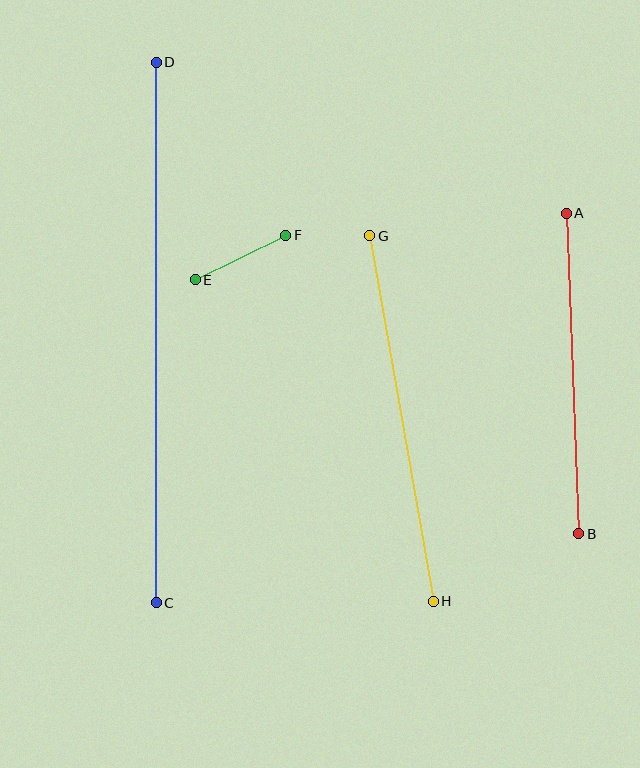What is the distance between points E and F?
The distance is approximately 101 pixels.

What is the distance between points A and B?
The distance is approximately 321 pixels.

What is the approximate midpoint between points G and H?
The midpoint is at approximately (401, 418) pixels.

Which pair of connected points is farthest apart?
Points C and D are farthest apart.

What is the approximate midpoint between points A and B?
The midpoint is at approximately (572, 374) pixels.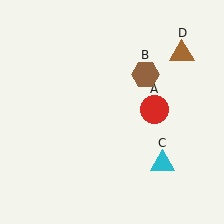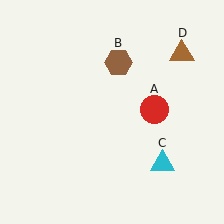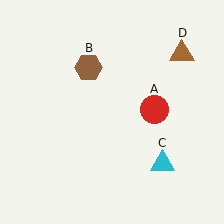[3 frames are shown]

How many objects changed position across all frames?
1 object changed position: brown hexagon (object B).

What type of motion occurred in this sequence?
The brown hexagon (object B) rotated counterclockwise around the center of the scene.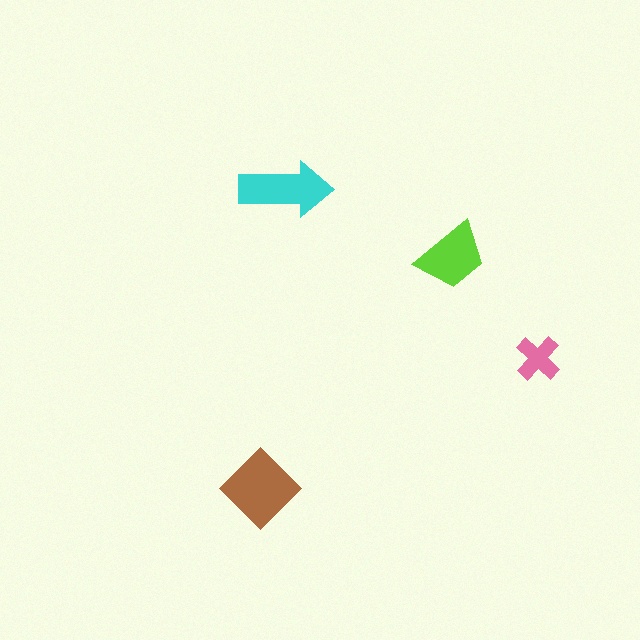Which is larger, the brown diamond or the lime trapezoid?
The brown diamond.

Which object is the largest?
The brown diamond.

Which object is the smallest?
The pink cross.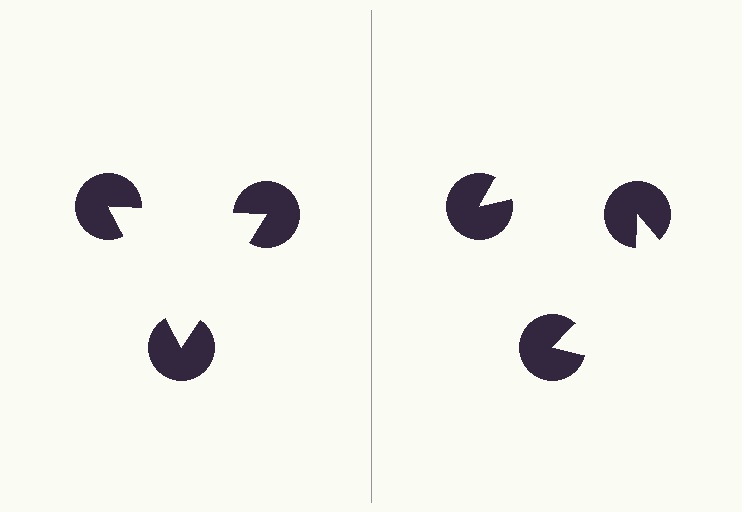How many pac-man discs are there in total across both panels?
6 — 3 on each side.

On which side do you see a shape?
An illusory triangle appears on the left side. On the right side the wedge cuts are rotated, so no coherent shape forms.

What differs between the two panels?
The pac-man discs are positioned identically on both sides; only the wedge orientations differ. On the left they align to a triangle; on the right they are misaligned.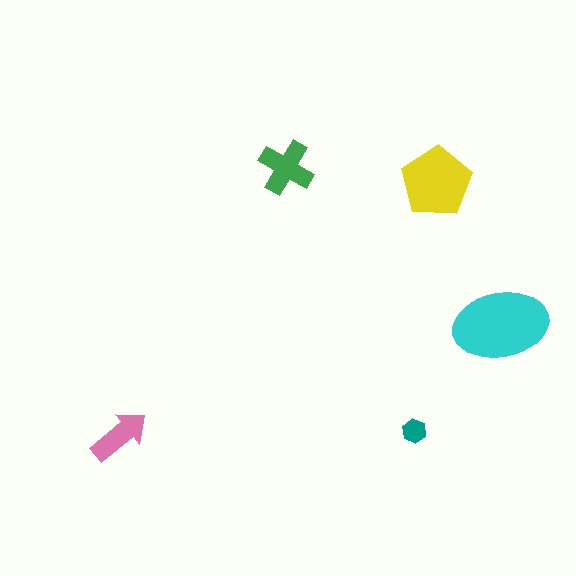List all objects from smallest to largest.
The teal hexagon, the pink arrow, the green cross, the yellow pentagon, the cyan ellipse.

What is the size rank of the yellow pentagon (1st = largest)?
2nd.